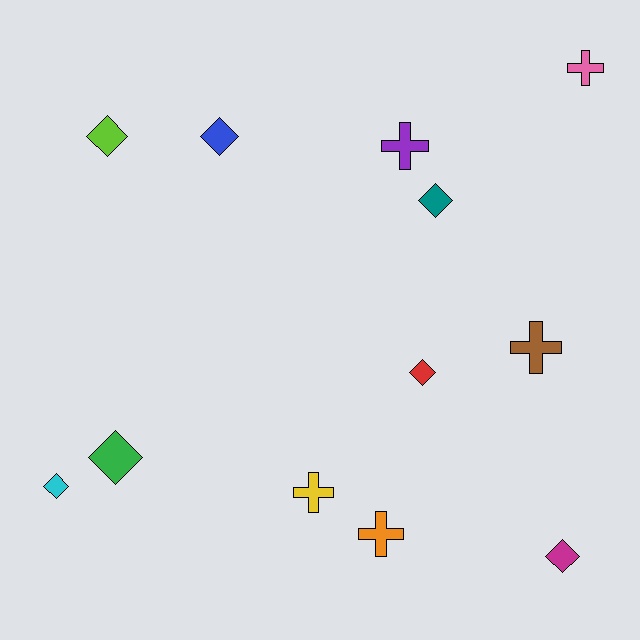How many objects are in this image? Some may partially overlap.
There are 12 objects.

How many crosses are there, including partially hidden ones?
There are 5 crosses.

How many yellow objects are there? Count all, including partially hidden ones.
There is 1 yellow object.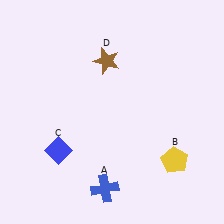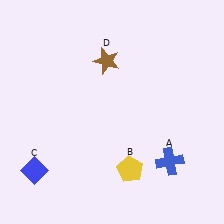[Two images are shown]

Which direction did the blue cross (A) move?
The blue cross (A) moved right.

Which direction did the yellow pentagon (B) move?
The yellow pentagon (B) moved left.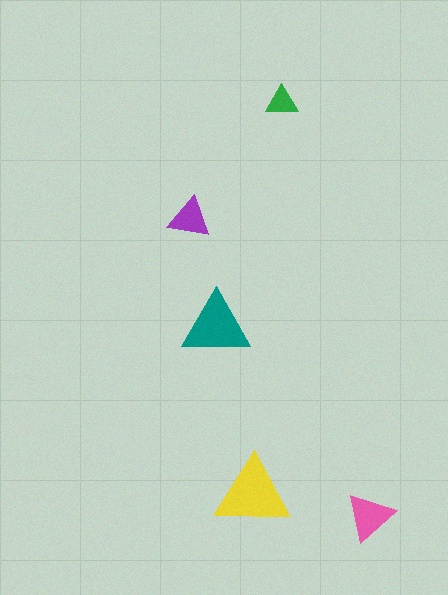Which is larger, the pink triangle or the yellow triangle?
The yellow one.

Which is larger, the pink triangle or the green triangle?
The pink one.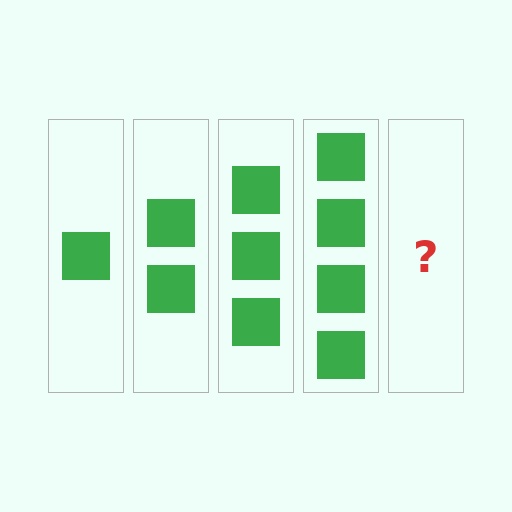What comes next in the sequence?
The next element should be 5 squares.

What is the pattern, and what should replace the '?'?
The pattern is that each step adds one more square. The '?' should be 5 squares.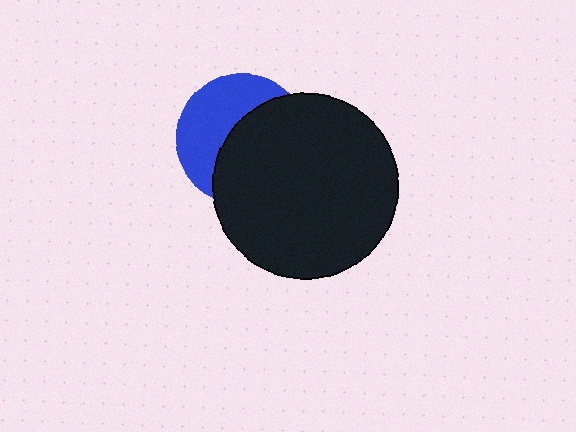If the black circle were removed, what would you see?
You would see the complete blue circle.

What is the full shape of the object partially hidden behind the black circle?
The partially hidden object is a blue circle.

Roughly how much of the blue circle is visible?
A small part of it is visible (roughly 44%).